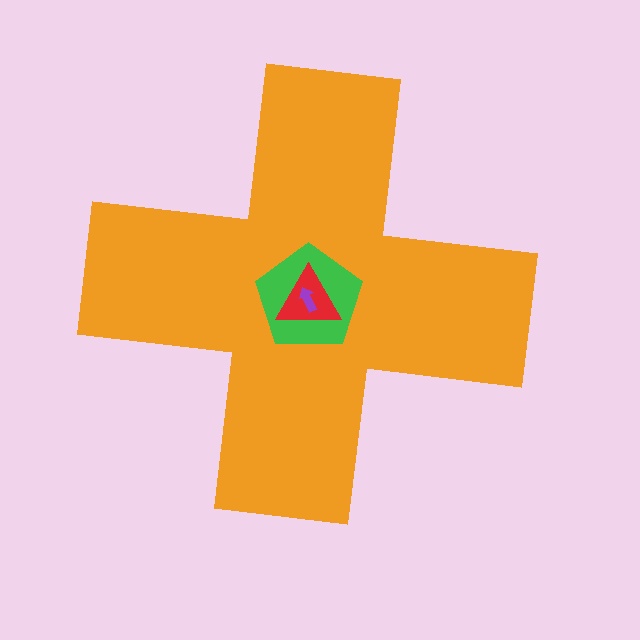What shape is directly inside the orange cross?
The green pentagon.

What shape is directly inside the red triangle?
The purple arrow.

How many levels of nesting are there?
4.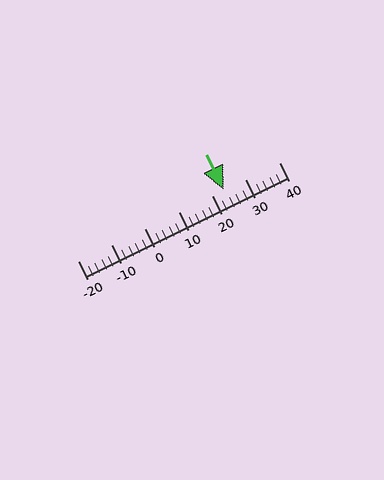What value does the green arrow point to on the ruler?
The green arrow points to approximately 23.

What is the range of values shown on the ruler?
The ruler shows values from -20 to 40.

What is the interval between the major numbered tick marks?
The major tick marks are spaced 10 units apart.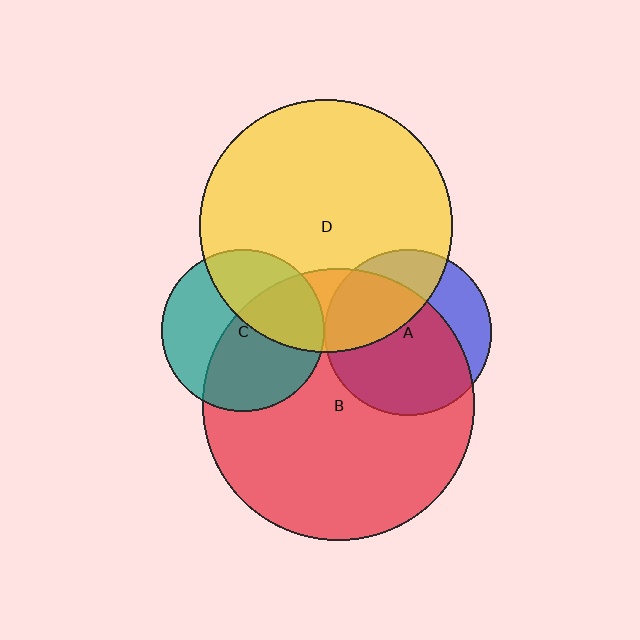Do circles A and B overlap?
Yes.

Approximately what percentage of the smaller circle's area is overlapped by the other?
Approximately 70%.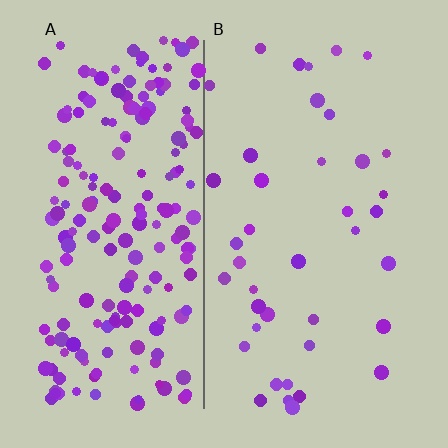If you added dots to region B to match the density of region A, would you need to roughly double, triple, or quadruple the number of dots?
Approximately quadruple.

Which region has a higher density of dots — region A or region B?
A (the left).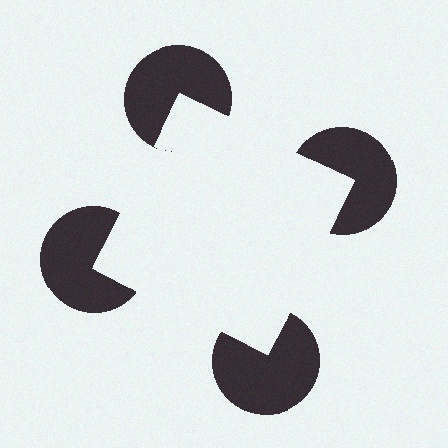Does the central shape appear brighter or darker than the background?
It typically appears slightly brighter than the background, even though no actual brightness change is drawn.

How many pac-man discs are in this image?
There are 4 — one at each vertex of the illusory square.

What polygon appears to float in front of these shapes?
An illusory square — its edges are inferred from the aligned wedge cuts in the pac-man discs, not physically drawn.